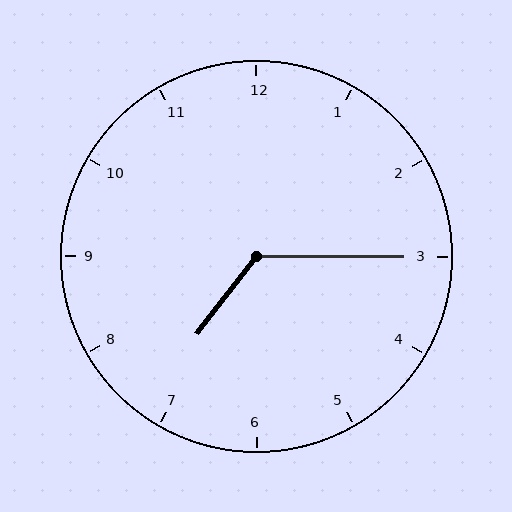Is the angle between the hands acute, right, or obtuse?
It is obtuse.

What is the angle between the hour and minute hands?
Approximately 128 degrees.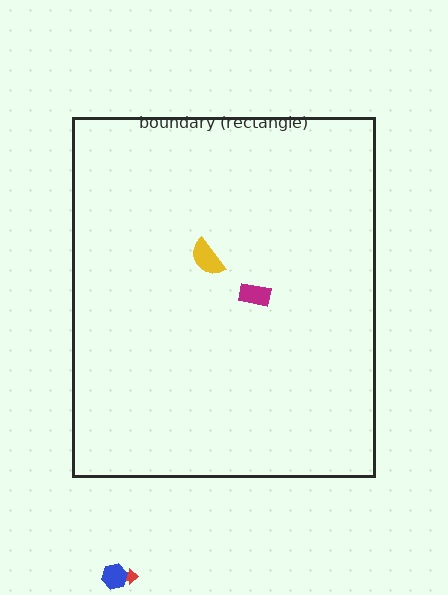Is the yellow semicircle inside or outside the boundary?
Inside.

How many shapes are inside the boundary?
2 inside, 2 outside.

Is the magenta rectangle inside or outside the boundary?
Inside.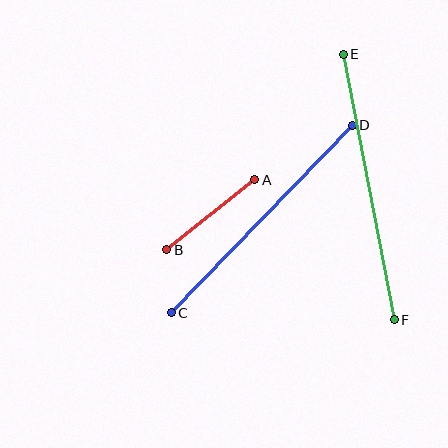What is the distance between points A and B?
The distance is approximately 112 pixels.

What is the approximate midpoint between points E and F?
The midpoint is at approximately (369, 187) pixels.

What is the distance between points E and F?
The distance is approximately 270 pixels.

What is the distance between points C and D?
The distance is approximately 261 pixels.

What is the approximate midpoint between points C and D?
The midpoint is at approximately (262, 219) pixels.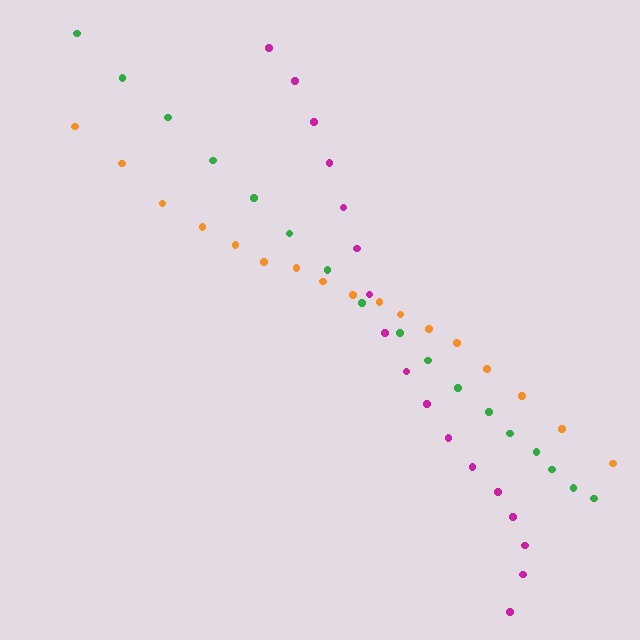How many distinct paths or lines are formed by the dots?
There are 3 distinct paths.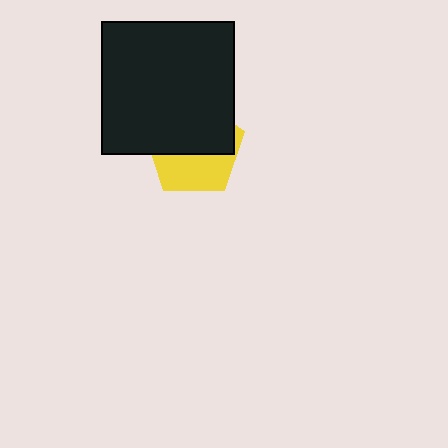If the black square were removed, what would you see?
You would see the complete yellow pentagon.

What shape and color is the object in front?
The object in front is a black square.